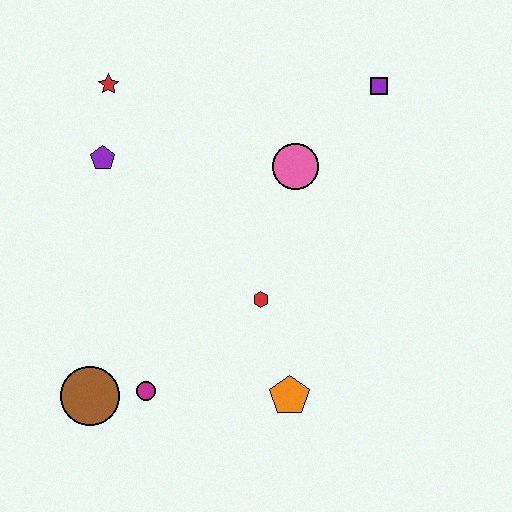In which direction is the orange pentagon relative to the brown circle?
The orange pentagon is to the right of the brown circle.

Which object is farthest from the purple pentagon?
The orange pentagon is farthest from the purple pentagon.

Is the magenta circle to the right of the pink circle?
No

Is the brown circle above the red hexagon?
No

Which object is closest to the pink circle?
The purple square is closest to the pink circle.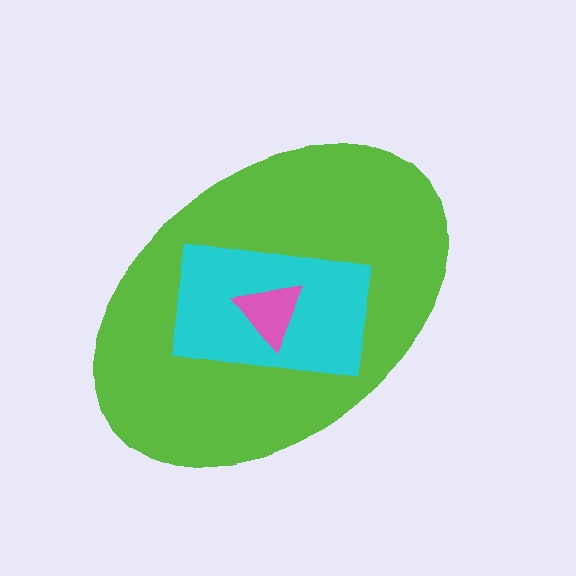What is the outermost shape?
The lime ellipse.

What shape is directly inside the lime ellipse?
The cyan rectangle.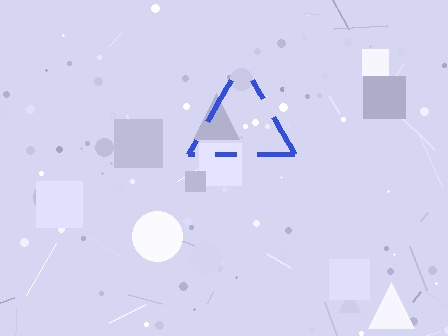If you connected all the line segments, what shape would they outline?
They would outline a triangle.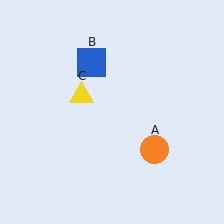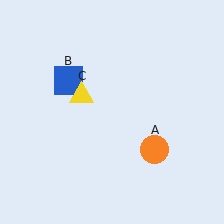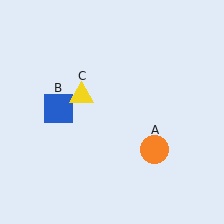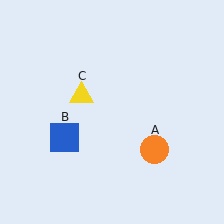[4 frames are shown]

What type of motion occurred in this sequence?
The blue square (object B) rotated counterclockwise around the center of the scene.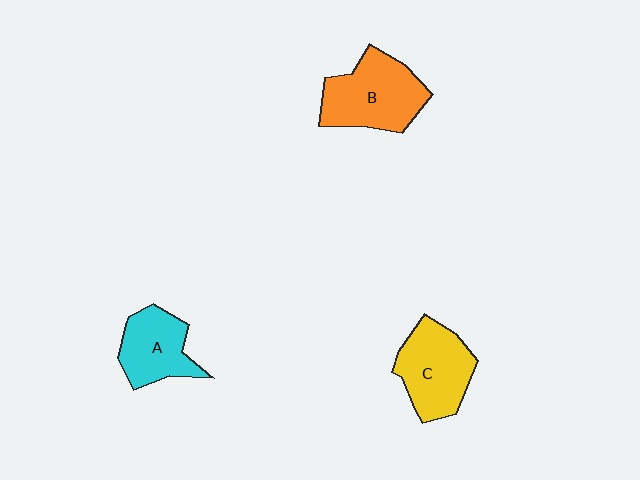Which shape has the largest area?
Shape B (orange).